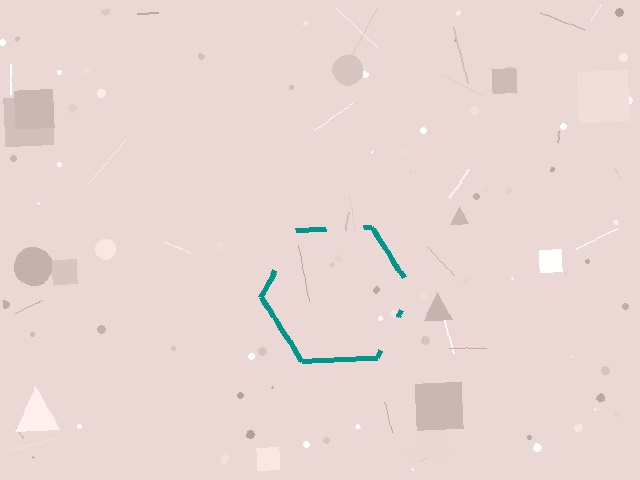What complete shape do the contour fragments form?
The contour fragments form a hexagon.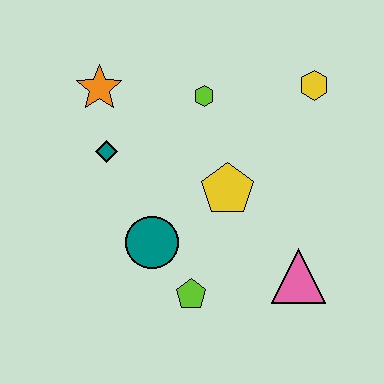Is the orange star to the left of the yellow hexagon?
Yes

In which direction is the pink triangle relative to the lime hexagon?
The pink triangle is below the lime hexagon.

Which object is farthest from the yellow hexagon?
The lime pentagon is farthest from the yellow hexagon.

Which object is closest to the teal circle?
The lime pentagon is closest to the teal circle.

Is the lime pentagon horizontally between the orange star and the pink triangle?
Yes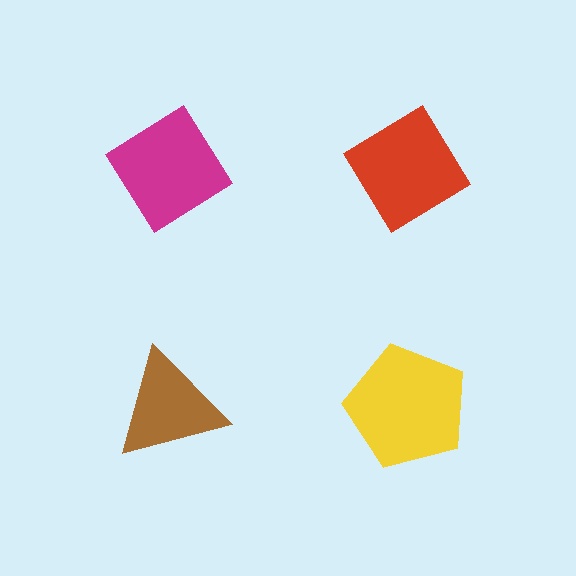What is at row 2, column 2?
A yellow pentagon.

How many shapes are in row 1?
2 shapes.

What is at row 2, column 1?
A brown triangle.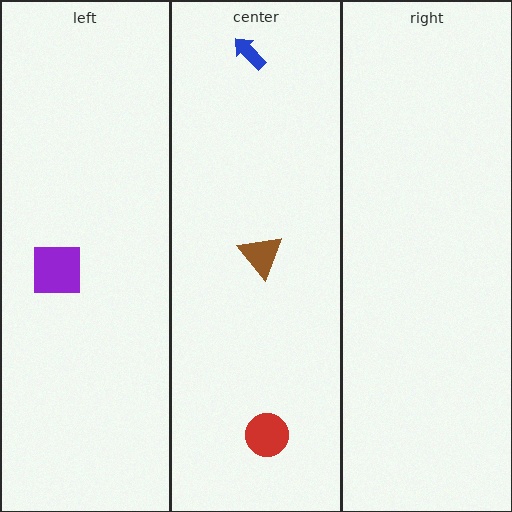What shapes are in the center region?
The brown triangle, the red circle, the blue arrow.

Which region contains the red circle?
The center region.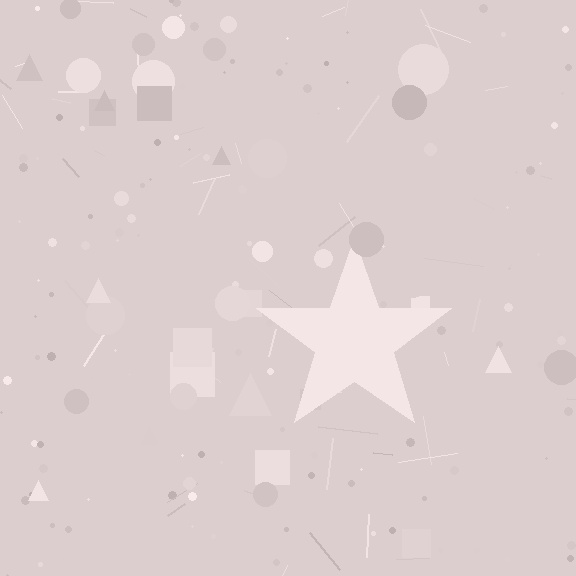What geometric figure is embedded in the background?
A star is embedded in the background.